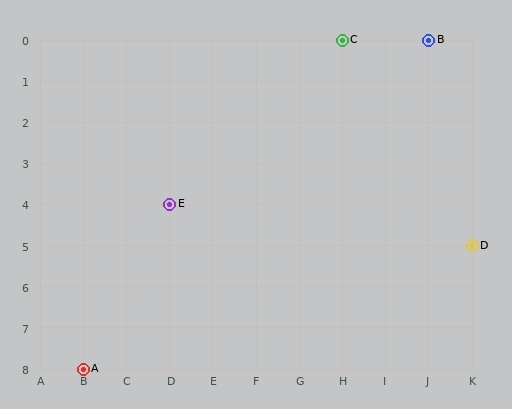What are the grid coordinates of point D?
Point D is at grid coordinates (K, 5).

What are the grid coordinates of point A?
Point A is at grid coordinates (B, 8).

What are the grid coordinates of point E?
Point E is at grid coordinates (D, 4).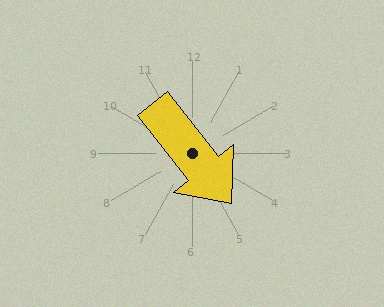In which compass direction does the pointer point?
Southeast.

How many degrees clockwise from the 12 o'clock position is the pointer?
Approximately 142 degrees.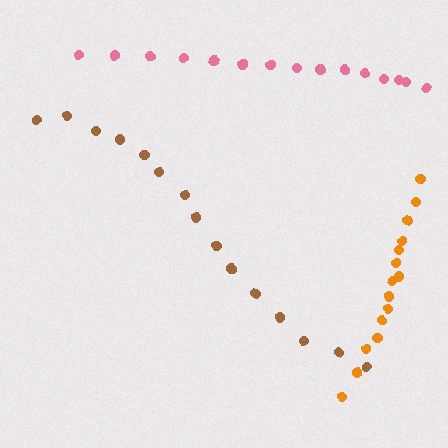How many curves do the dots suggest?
There are 3 distinct paths.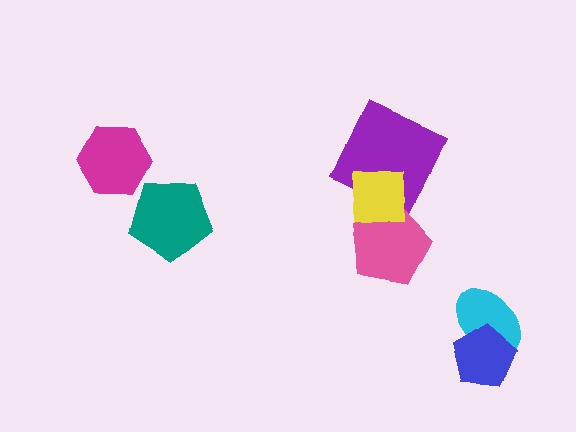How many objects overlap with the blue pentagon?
1 object overlaps with the blue pentagon.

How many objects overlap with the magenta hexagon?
0 objects overlap with the magenta hexagon.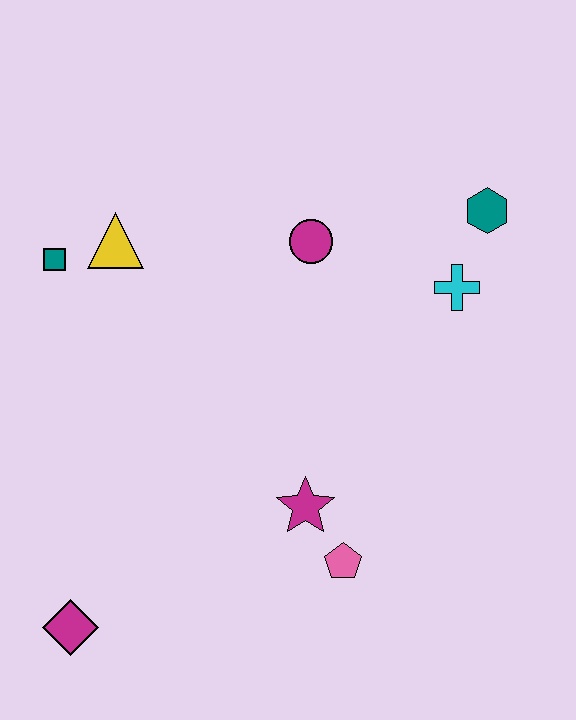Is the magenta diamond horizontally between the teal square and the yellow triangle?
Yes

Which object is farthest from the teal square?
The teal hexagon is farthest from the teal square.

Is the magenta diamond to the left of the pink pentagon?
Yes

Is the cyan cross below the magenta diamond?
No